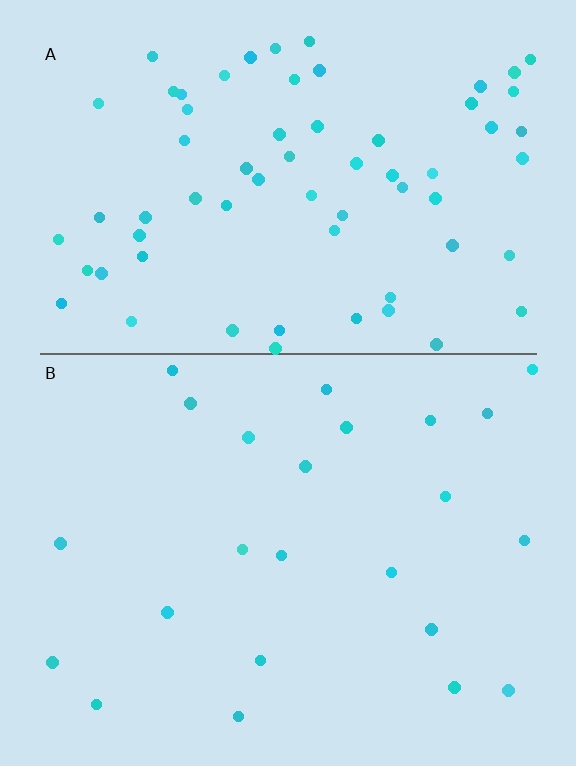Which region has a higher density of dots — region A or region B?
A (the top).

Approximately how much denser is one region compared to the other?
Approximately 2.8× — region A over region B.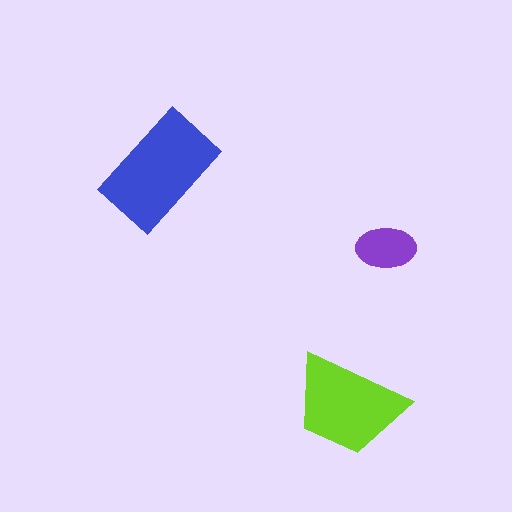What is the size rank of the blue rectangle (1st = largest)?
1st.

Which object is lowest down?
The lime trapezoid is bottommost.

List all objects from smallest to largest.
The purple ellipse, the lime trapezoid, the blue rectangle.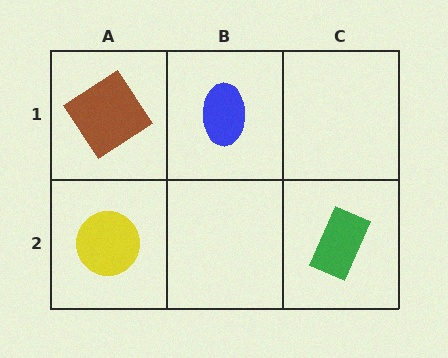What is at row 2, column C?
A green rectangle.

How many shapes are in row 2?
2 shapes.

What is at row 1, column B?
A blue ellipse.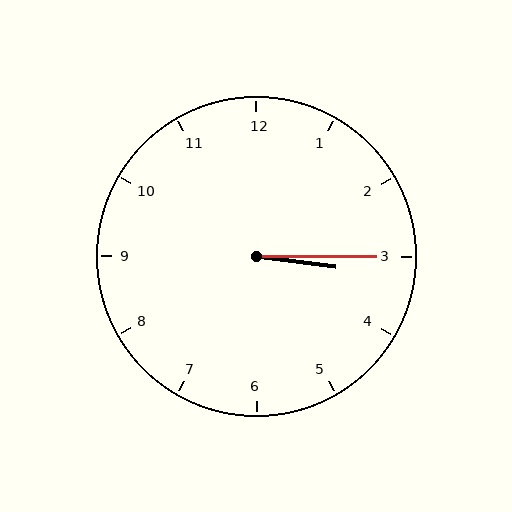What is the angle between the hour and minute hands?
Approximately 8 degrees.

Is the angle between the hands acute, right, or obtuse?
It is acute.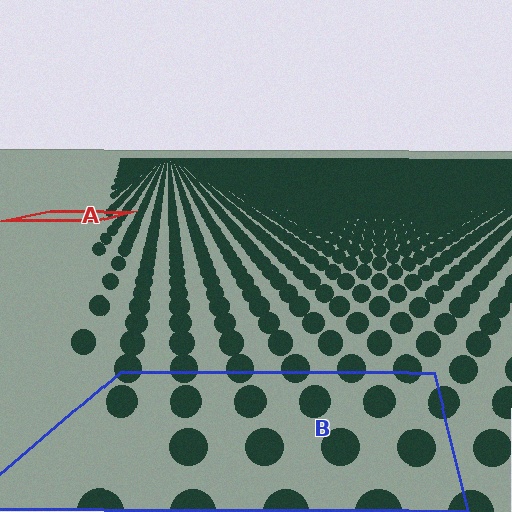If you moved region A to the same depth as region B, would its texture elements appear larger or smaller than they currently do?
They would appear larger. At a closer depth, the same texture elements are projected at a bigger on-screen size.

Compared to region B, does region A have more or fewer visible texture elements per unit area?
Region A has more texture elements per unit area — they are packed more densely because it is farther away.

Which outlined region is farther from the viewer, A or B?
Region A is farther from the viewer — the texture elements inside it appear smaller and more densely packed.